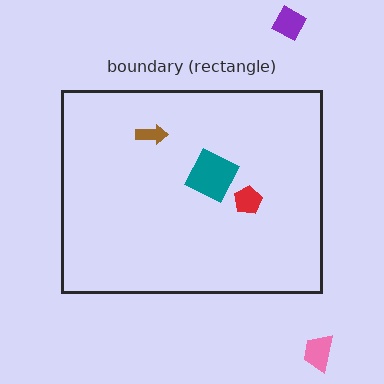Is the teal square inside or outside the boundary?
Inside.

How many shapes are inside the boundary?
3 inside, 2 outside.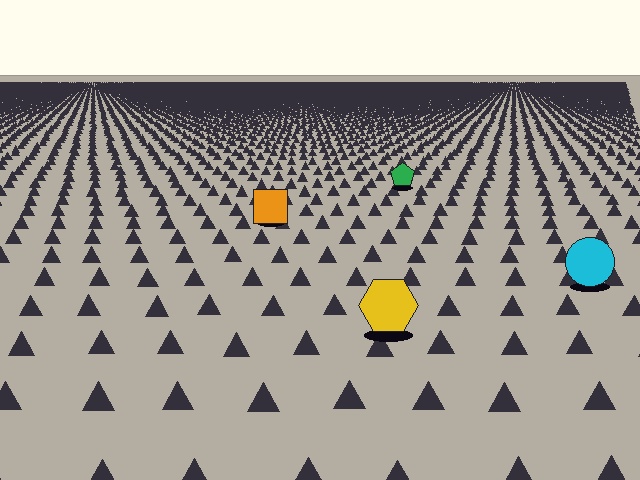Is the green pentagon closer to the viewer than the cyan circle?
No. The cyan circle is closer — you can tell from the texture gradient: the ground texture is coarser near it.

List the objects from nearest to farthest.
From nearest to farthest: the yellow hexagon, the cyan circle, the orange square, the green pentagon.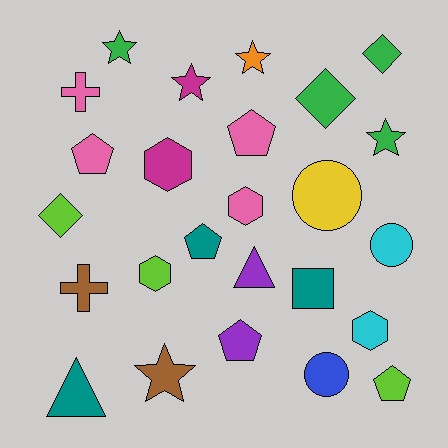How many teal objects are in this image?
There are 3 teal objects.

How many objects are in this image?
There are 25 objects.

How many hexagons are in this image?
There are 4 hexagons.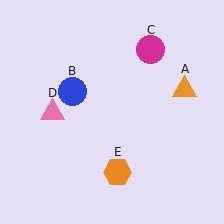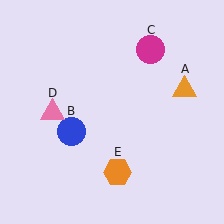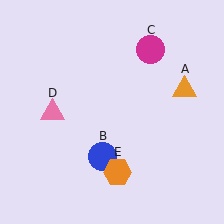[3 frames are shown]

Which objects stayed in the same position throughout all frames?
Orange triangle (object A) and magenta circle (object C) and pink triangle (object D) and orange hexagon (object E) remained stationary.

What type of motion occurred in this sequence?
The blue circle (object B) rotated counterclockwise around the center of the scene.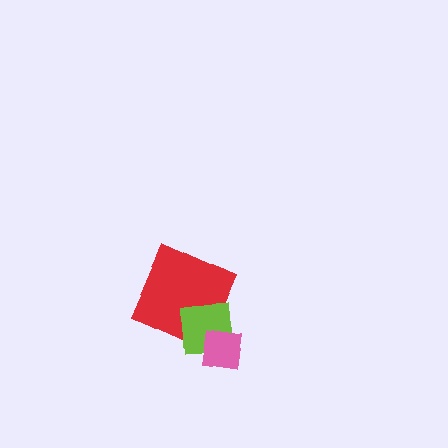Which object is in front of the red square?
The lime square is in front of the red square.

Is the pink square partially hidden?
No, no other shape covers it.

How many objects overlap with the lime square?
2 objects overlap with the lime square.